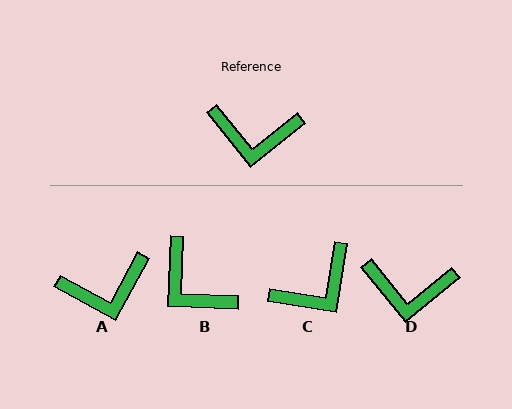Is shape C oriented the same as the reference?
No, it is off by about 42 degrees.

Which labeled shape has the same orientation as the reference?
D.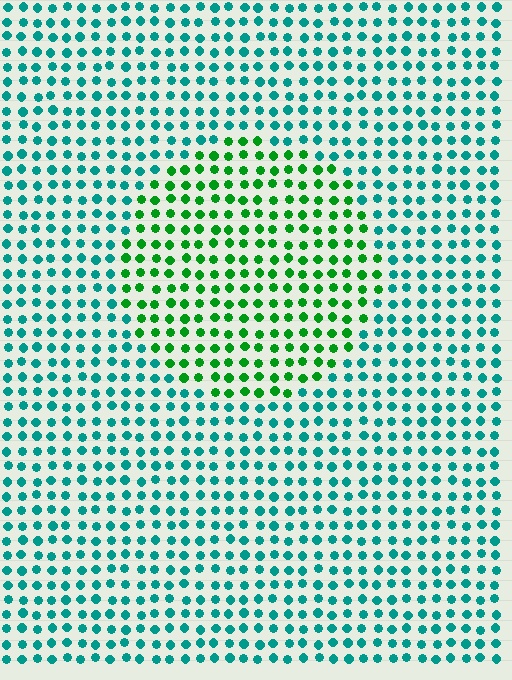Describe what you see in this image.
The image is filled with small teal elements in a uniform arrangement. A circle-shaped region is visible where the elements are tinted to a slightly different hue, forming a subtle color boundary.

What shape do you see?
I see a circle.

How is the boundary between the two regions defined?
The boundary is defined purely by a slight shift in hue (about 46 degrees). Spacing, size, and orientation are identical on both sides.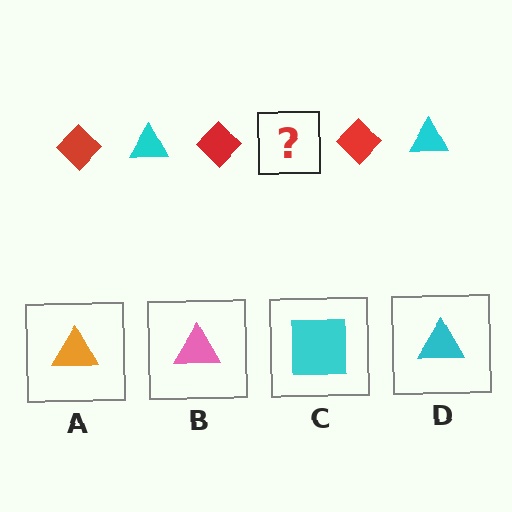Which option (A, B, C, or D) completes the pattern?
D.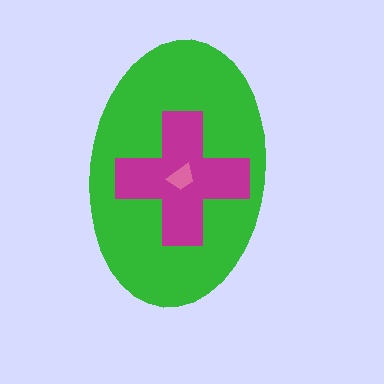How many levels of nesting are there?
3.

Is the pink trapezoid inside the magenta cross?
Yes.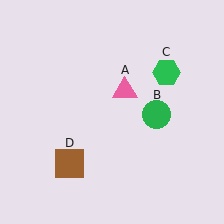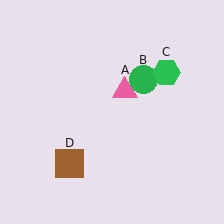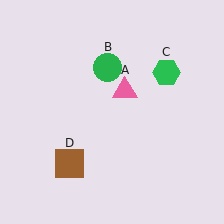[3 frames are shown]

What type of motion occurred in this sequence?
The green circle (object B) rotated counterclockwise around the center of the scene.